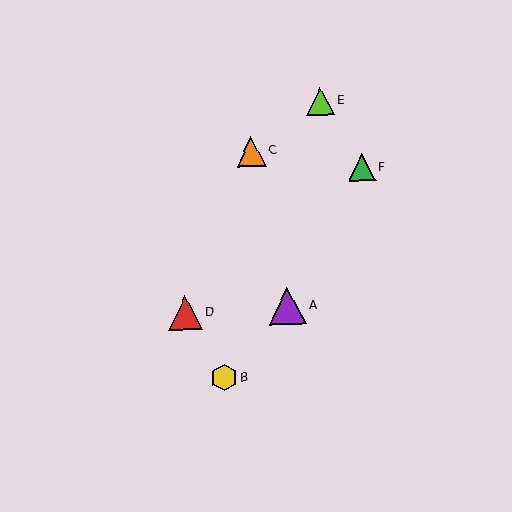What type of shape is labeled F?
Shape F is a green triangle.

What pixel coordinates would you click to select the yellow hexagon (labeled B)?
Click at (224, 378) to select the yellow hexagon B.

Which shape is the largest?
The purple triangle (labeled A) is the largest.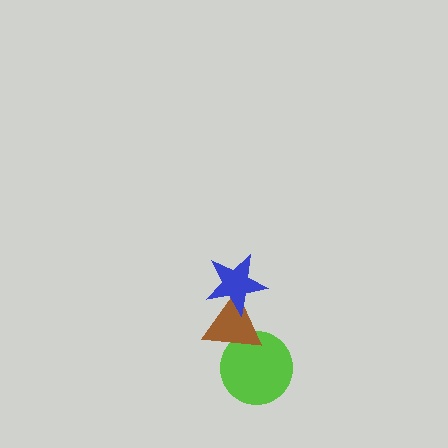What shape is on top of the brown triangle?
The blue star is on top of the brown triangle.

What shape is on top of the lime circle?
The brown triangle is on top of the lime circle.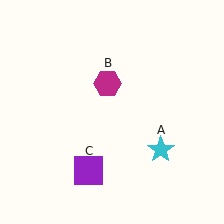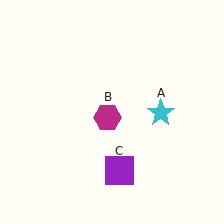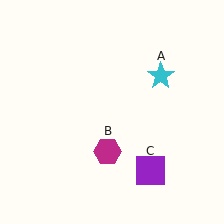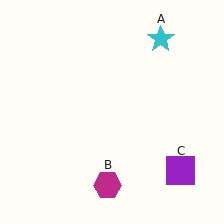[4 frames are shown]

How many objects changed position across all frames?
3 objects changed position: cyan star (object A), magenta hexagon (object B), purple square (object C).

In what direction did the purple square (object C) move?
The purple square (object C) moved right.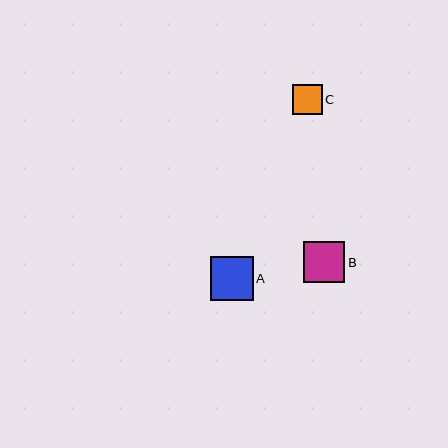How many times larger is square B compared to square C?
Square B is approximately 1.4 times the size of square C.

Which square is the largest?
Square A is the largest with a size of approximately 43 pixels.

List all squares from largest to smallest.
From largest to smallest: A, B, C.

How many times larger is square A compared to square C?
Square A is approximately 1.5 times the size of square C.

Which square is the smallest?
Square C is the smallest with a size of approximately 30 pixels.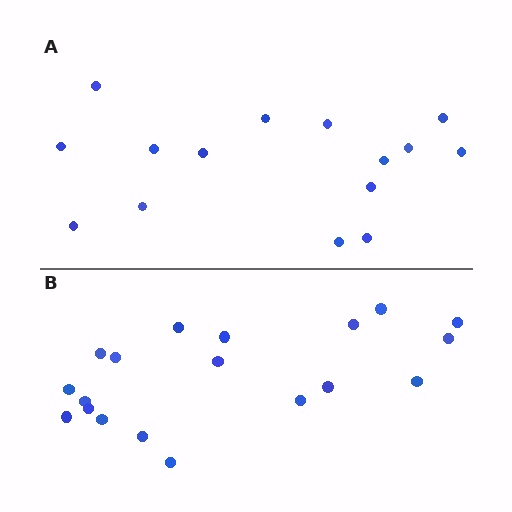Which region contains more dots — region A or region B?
Region B (the bottom region) has more dots.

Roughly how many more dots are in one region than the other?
Region B has about 4 more dots than region A.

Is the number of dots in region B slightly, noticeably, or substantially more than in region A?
Region B has noticeably more, but not dramatically so. The ratio is roughly 1.3 to 1.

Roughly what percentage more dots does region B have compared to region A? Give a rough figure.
About 25% more.